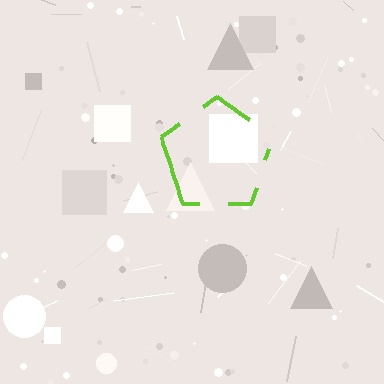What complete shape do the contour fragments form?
The contour fragments form a pentagon.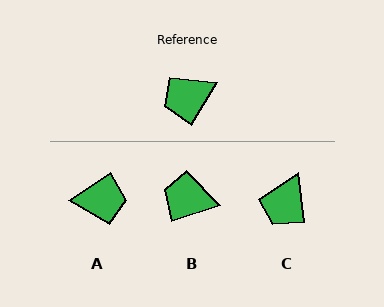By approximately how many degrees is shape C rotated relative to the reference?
Approximately 39 degrees counter-clockwise.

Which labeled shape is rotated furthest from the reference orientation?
A, about 155 degrees away.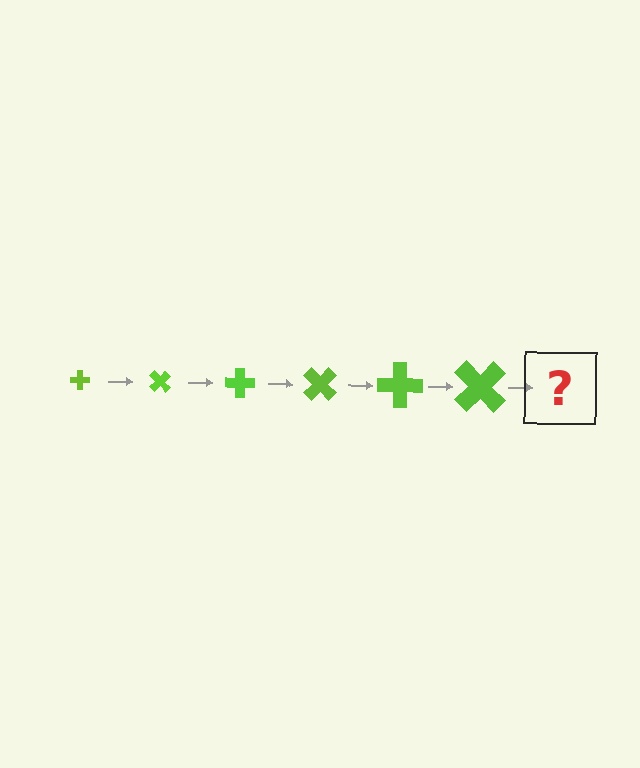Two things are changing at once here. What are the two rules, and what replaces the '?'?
The two rules are that the cross grows larger each step and it rotates 45 degrees each step. The '?' should be a cross, larger than the previous one and rotated 270 degrees from the start.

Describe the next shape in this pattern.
It should be a cross, larger than the previous one and rotated 270 degrees from the start.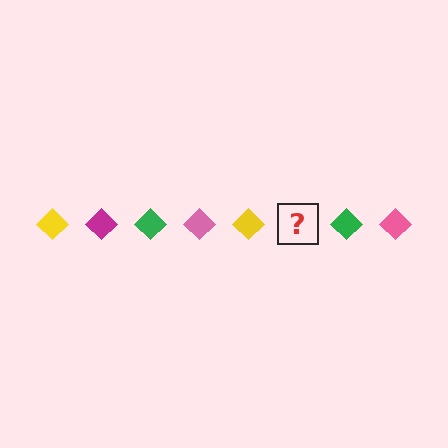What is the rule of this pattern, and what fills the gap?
The rule is that the pattern cycles through yellow, magenta, green, pink diamonds. The gap should be filled with a magenta diamond.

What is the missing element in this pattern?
The missing element is a magenta diamond.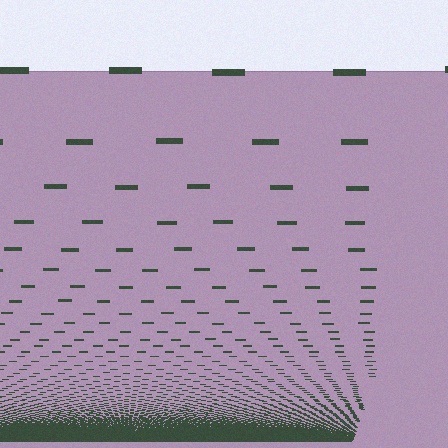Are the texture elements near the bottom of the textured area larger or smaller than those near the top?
Smaller. The gradient is inverted — elements near the bottom are smaller and denser.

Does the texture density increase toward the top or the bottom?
Density increases toward the bottom.